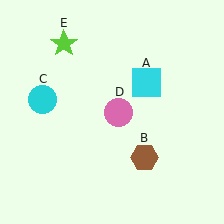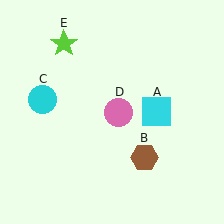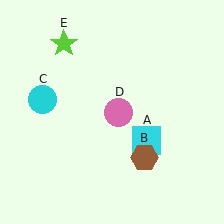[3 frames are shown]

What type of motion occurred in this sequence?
The cyan square (object A) rotated clockwise around the center of the scene.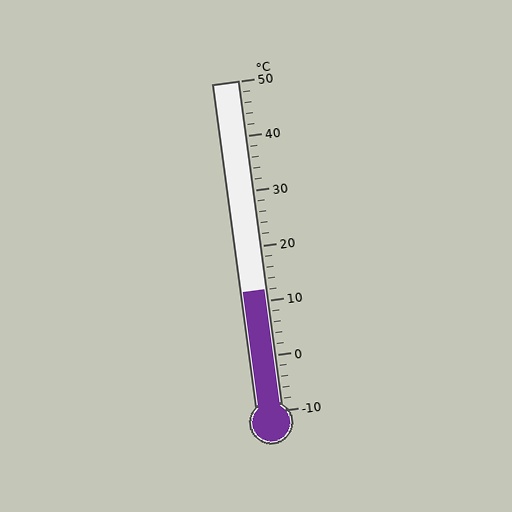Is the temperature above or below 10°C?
The temperature is above 10°C.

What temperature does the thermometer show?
The thermometer shows approximately 12°C.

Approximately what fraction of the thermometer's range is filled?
The thermometer is filled to approximately 35% of its range.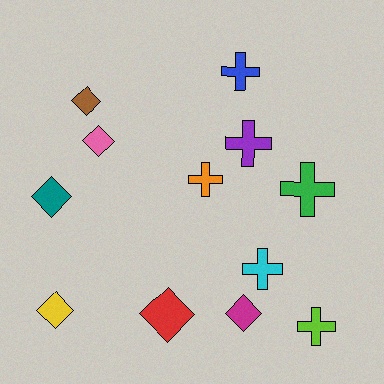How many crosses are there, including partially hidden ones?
There are 6 crosses.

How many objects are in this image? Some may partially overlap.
There are 12 objects.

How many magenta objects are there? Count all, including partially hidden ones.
There is 1 magenta object.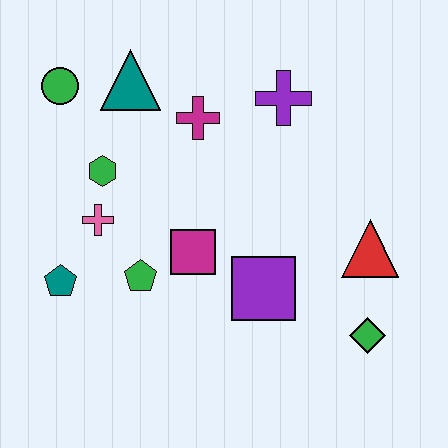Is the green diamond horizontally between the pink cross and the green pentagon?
No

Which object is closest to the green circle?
The teal triangle is closest to the green circle.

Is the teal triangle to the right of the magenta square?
No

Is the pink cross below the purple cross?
Yes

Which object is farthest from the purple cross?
The teal pentagon is farthest from the purple cross.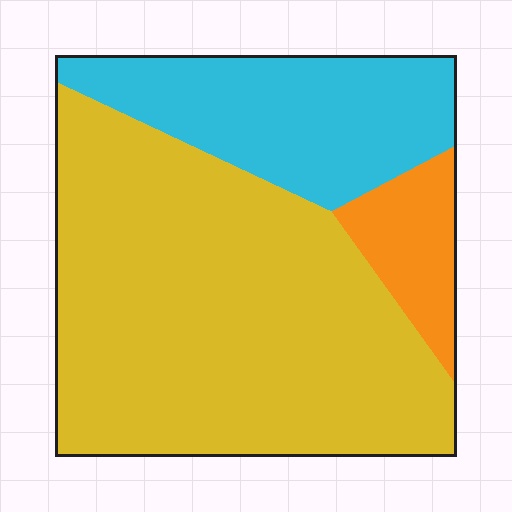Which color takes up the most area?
Yellow, at roughly 65%.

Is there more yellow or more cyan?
Yellow.